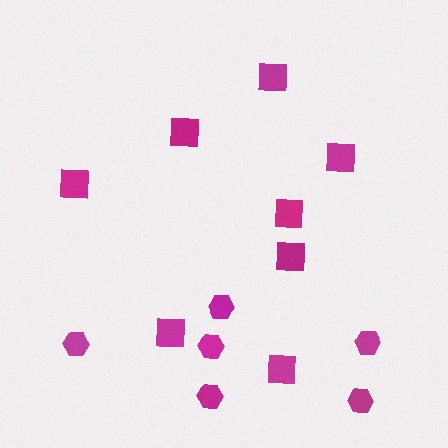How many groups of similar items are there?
There are 2 groups: one group of squares (8) and one group of hexagons (6).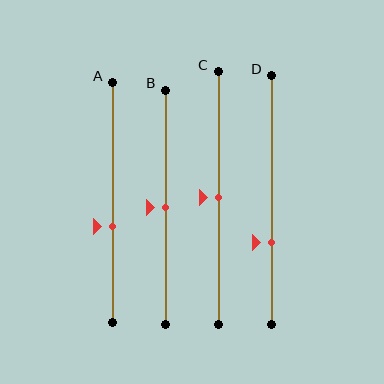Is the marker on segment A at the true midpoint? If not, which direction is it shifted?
No, the marker on segment A is shifted downward by about 10% of the segment length.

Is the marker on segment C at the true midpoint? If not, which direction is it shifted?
Yes, the marker on segment C is at the true midpoint.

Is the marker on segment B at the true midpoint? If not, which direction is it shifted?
Yes, the marker on segment B is at the true midpoint.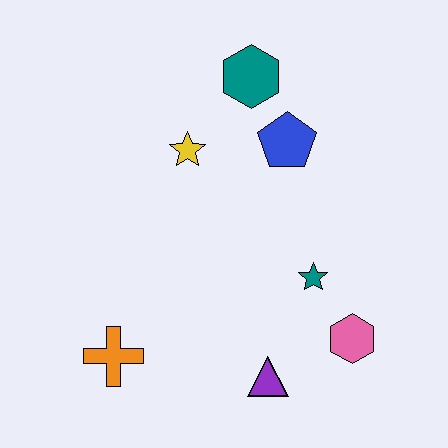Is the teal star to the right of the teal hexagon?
Yes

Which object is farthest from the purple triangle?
The teal hexagon is farthest from the purple triangle.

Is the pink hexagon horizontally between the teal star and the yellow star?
No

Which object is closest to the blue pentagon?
The teal hexagon is closest to the blue pentagon.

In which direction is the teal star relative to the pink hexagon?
The teal star is above the pink hexagon.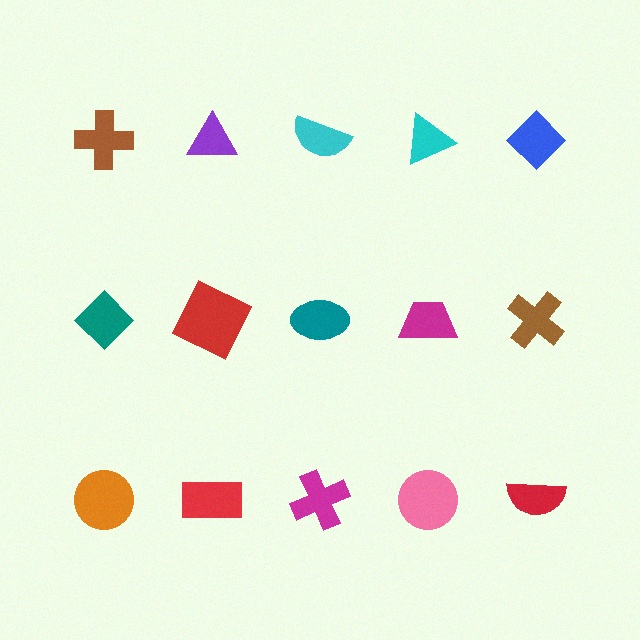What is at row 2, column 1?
A teal diamond.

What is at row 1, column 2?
A purple triangle.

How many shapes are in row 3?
5 shapes.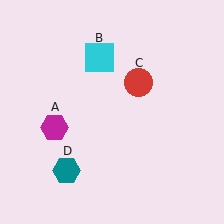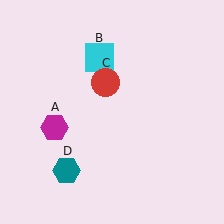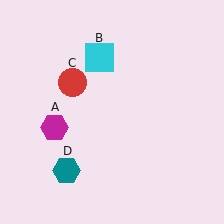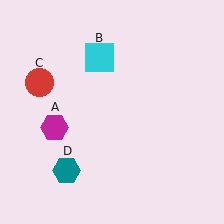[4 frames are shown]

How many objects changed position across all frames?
1 object changed position: red circle (object C).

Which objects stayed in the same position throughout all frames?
Magenta hexagon (object A) and cyan square (object B) and teal hexagon (object D) remained stationary.